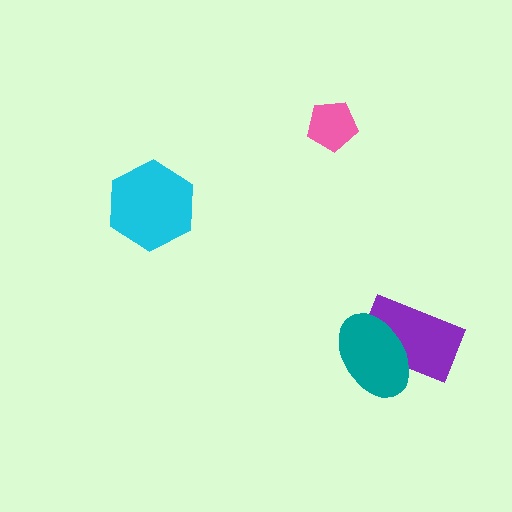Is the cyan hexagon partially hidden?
No, no other shape covers it.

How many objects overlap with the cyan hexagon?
0 objects overlap with the cyan hexagon.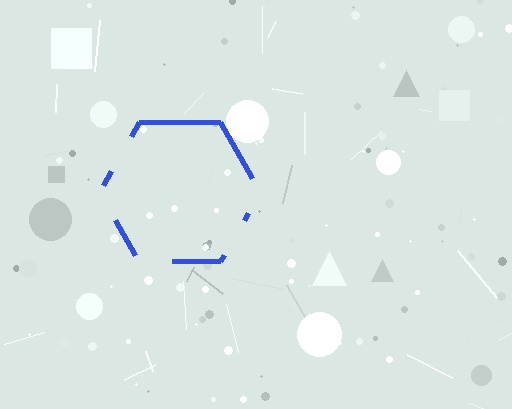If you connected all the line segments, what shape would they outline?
They would outline a hexagon.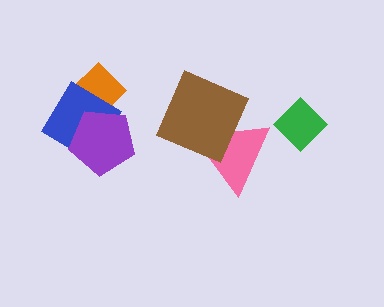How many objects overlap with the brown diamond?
1 object overlaps with the brown diamond.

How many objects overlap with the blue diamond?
2 objects overlap with the blue diamond.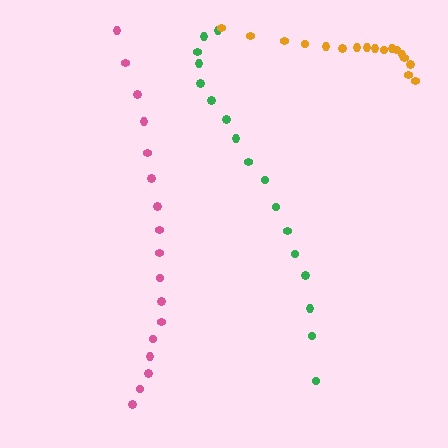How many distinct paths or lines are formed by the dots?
There are 3 distinct paths.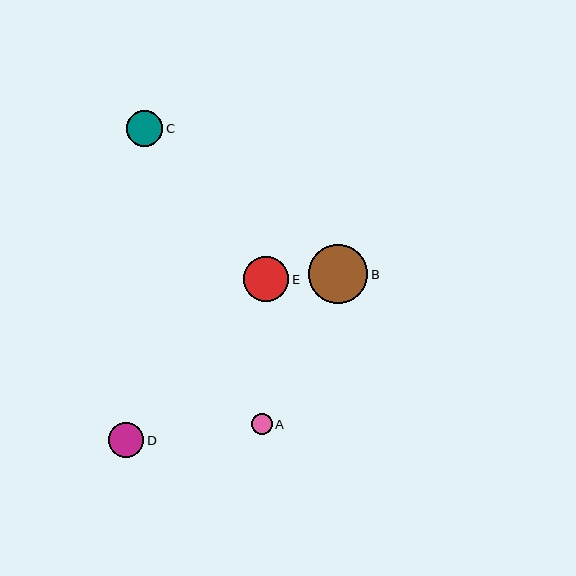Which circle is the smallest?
Circle A is the smallest with a size of approximately 21 pixels.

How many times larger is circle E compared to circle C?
Circle E is approximately 1.2 times the size of circle C.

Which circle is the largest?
Circle B is the largest with a size of approximately 59 pixels.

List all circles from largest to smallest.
From largest to smallest: B, E, C, D, A.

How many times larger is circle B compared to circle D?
Circle B is approximately 1.7 times the size of circle D.